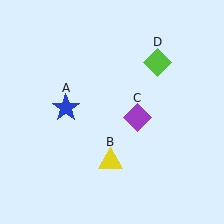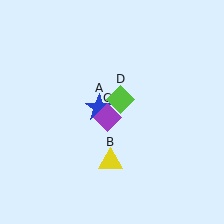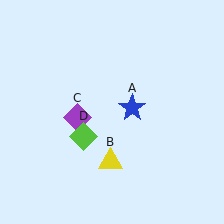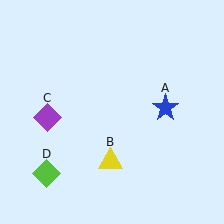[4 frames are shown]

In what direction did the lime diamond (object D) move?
The lime diamond (object D) moved down and to the left.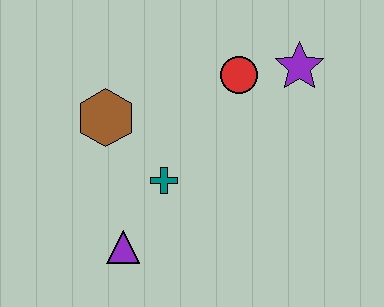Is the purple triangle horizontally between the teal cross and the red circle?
No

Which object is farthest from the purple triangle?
The purple star is farthest from the purple triangle.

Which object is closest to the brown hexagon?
The teal cross is closest to the brown hexagon.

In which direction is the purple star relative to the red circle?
The purple star is to the right of the red circle.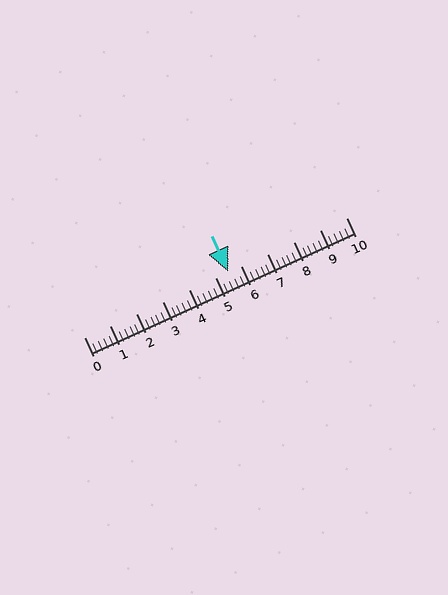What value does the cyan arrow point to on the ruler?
The cyan arrow points to approximately 5.5.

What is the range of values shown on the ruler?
The ruler shows values from 0 to 10.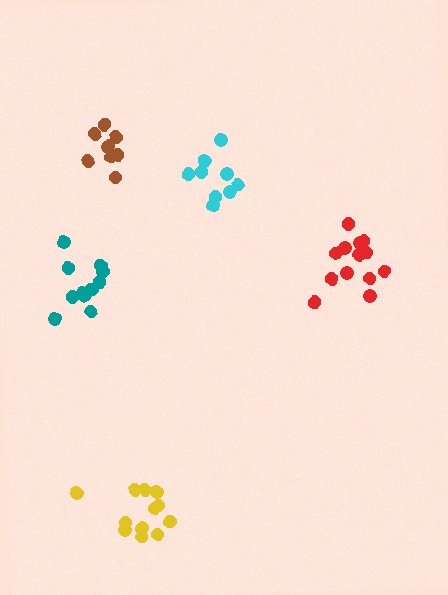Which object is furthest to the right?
The red cluster is rightmost.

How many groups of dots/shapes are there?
There are 5 groups.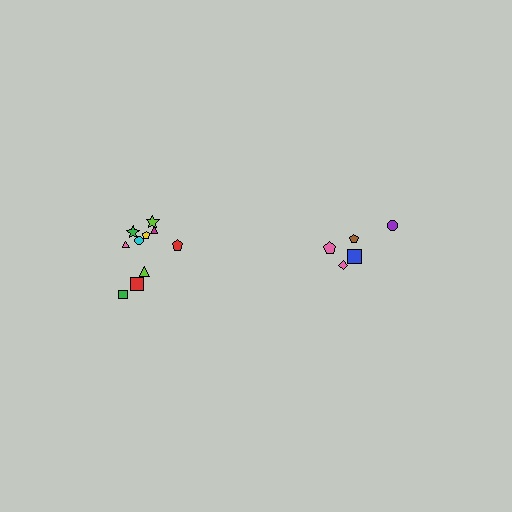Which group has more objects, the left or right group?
The left group.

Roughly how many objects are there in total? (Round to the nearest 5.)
Roughly 15 objects in total.